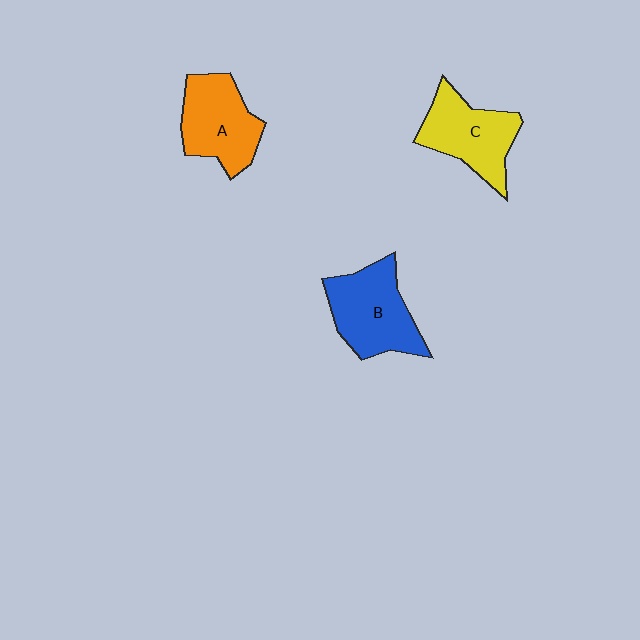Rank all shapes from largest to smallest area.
From largest to smallest: B (blue), C (yellow), A (orange).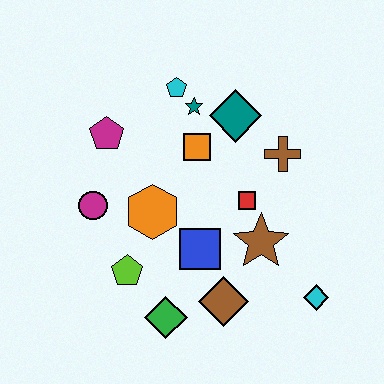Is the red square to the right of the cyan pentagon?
Yes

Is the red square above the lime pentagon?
Yes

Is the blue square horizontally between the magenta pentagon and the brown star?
Yes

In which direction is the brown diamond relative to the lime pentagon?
The brown diamond is to the right of the lime pentagon.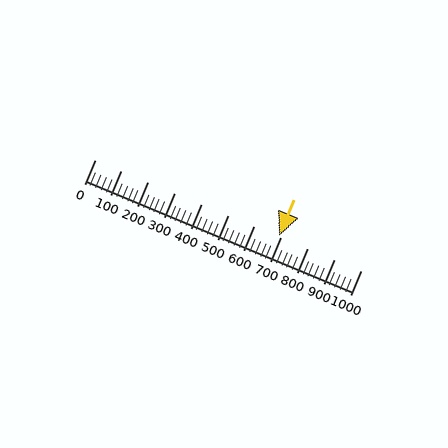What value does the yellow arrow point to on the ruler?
The yellow arrow points to approximately 692.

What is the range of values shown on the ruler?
The ruler shows values from 0 to 1000.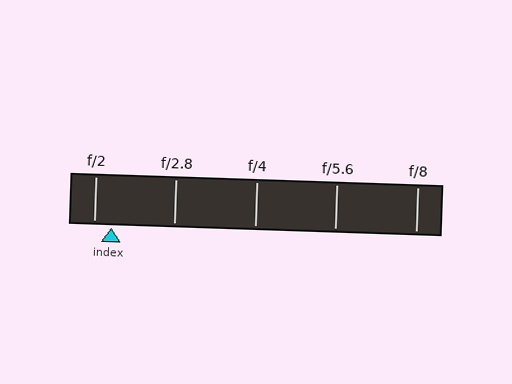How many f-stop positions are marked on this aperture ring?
There are 5 f-stop positions marked.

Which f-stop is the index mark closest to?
The index mark is closest to f/2.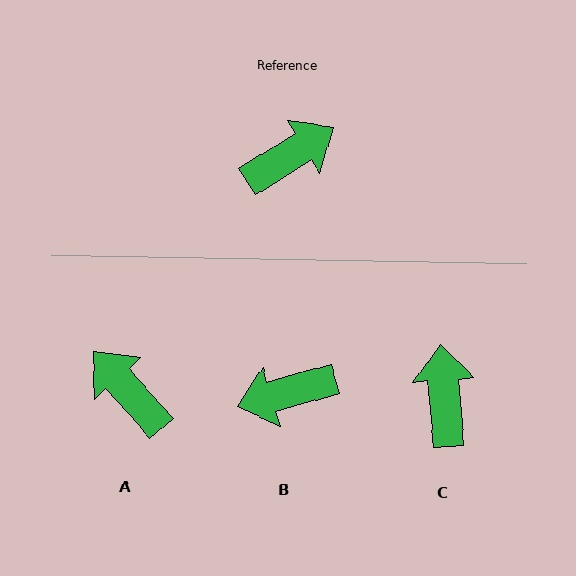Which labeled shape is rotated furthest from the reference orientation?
B, about 163 degrees away.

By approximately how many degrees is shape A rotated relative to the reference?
Approximately 99 degrees counter-clockwise.